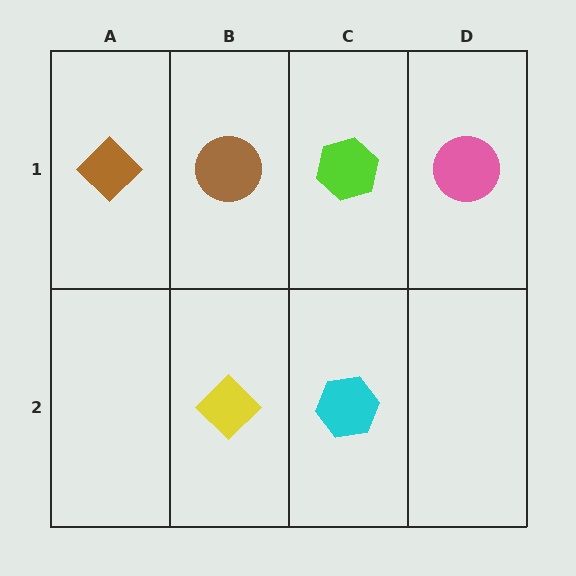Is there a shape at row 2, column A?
No, that cell is empty.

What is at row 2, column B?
A yellow diamond.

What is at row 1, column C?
A lime hexagon.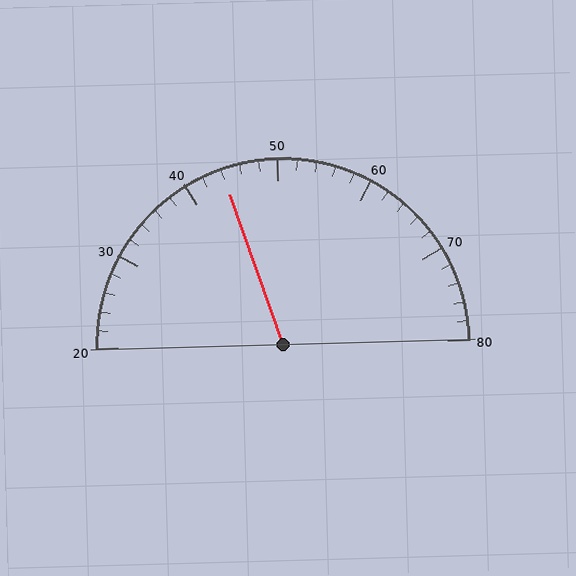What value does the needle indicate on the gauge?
The needle indicates approximately 44.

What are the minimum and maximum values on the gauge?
The gauge ranges from 20 to 80.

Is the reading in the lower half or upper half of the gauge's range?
The reading is in the lower half of the range (20 to 80).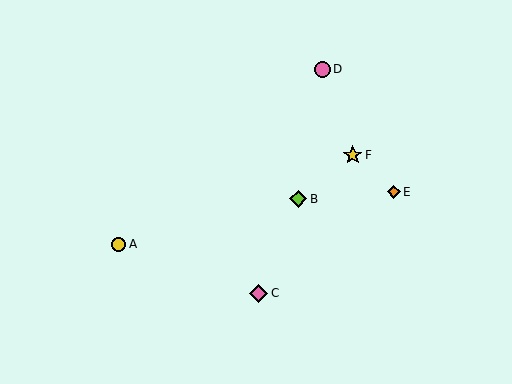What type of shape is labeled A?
Shape A is a yellow circle.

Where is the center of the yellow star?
The center of the yellow star is at (353, 155).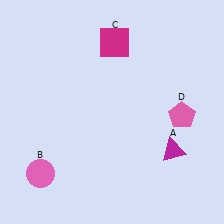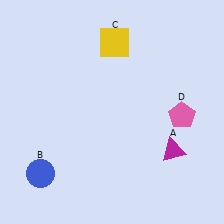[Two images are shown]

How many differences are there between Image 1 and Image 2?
There are 2 differences between the two images.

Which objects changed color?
B changed from pink to blue. C changed from magenta to yellow.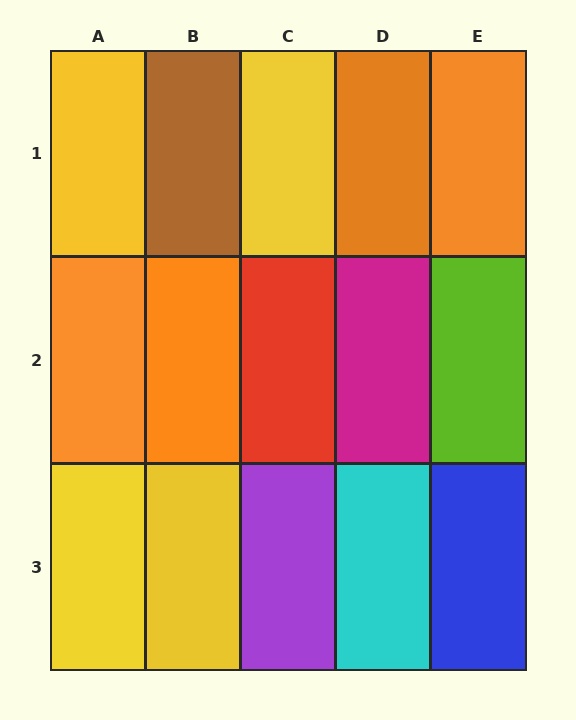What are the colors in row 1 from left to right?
Yellow, brown, yellow, orange, orange.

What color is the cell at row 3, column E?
Blue.